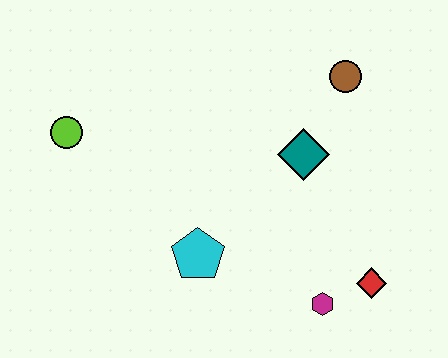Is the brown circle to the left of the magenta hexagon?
No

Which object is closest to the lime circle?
The cyan pentagon is closest to the lime circle.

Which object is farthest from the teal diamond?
The lime circle is farthest from the teal diamond.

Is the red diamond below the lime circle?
Yes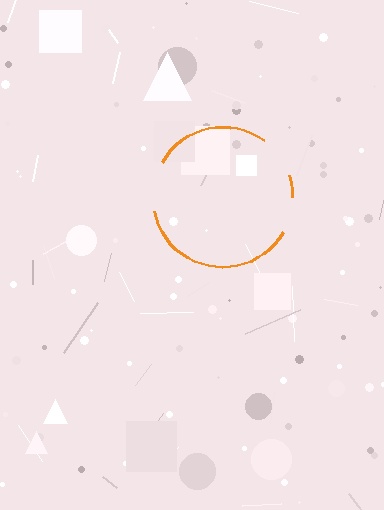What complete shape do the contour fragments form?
The contour fragments form a circle.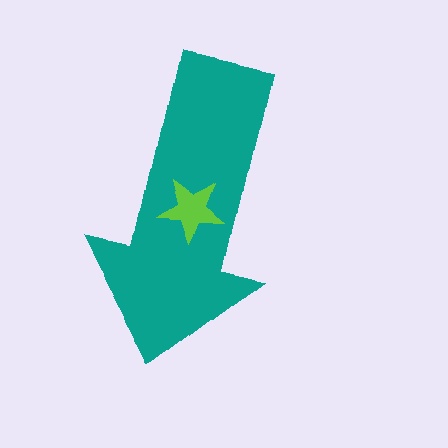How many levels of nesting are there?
2.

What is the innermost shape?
The lime star.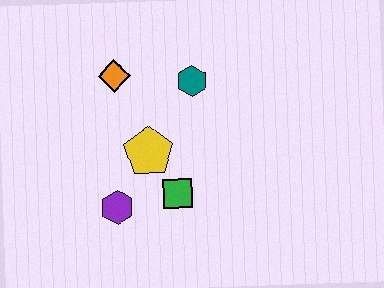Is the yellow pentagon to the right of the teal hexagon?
No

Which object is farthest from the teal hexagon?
The purple hexagon is farthest from the teal hexagon.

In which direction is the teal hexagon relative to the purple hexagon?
The teal hexagon is above the purple hexagon.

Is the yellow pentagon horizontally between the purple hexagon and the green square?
Yes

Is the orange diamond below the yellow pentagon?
No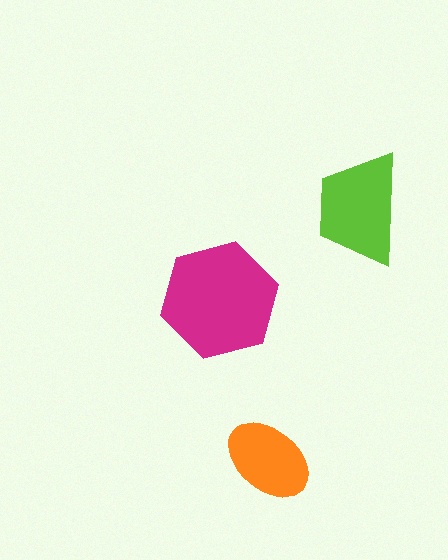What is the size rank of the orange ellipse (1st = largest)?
3rd.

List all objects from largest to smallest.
The magenta hexagon, the lime trapezoid, the orange ellipse.